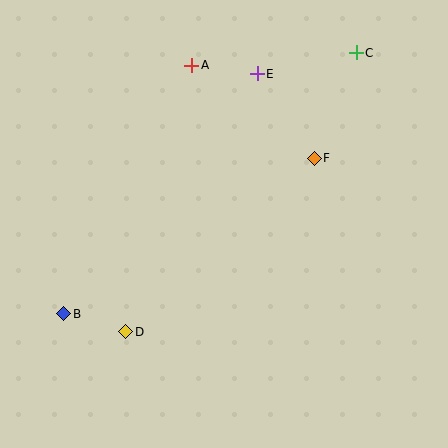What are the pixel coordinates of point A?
Point A is at (192, 65).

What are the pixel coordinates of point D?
Point D is at (126, 332).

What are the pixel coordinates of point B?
Point B is at (64, 314).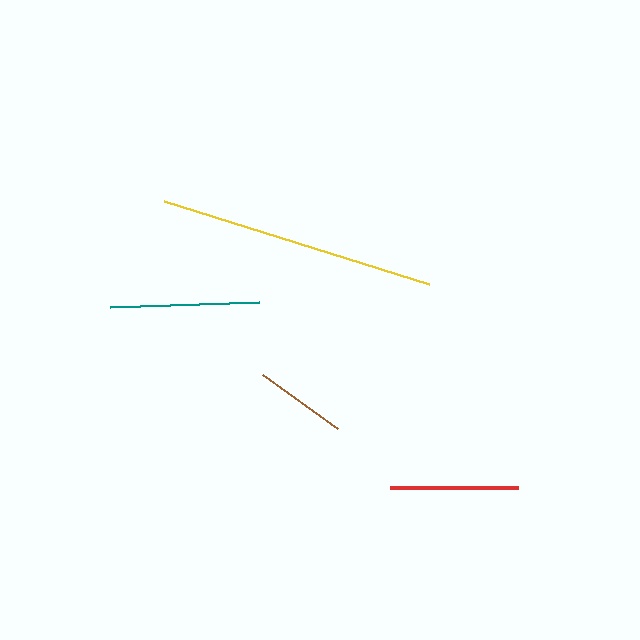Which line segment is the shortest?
The brown line is the shortest at approximately 92 pixels.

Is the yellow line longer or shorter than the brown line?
The yellow line is longer than the brown line.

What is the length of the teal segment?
The teal segment is approximately 149 pixels long.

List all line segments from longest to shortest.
From longest to shortest: yellow, teal, red, brown.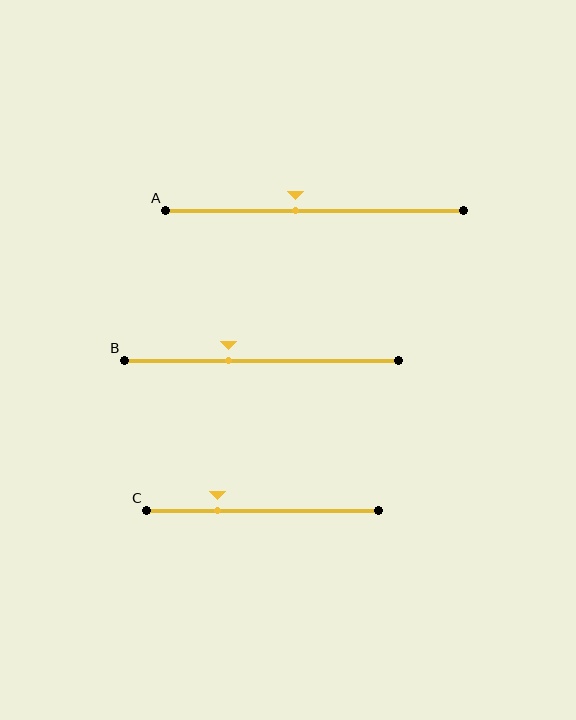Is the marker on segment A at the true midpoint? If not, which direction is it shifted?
No, the marker on segment A is shifted to the left by about 6% of the segment length.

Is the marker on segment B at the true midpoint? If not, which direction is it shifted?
No, the marker on segment B is shifted to the left by about 12% of the segment length.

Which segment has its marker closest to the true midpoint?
Segment A has its marker closest to the true midpoint.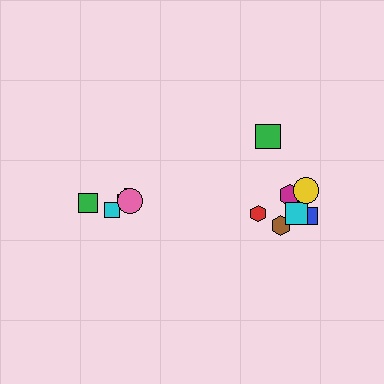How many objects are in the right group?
There are 7 objects.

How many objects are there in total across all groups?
There are 11 objects.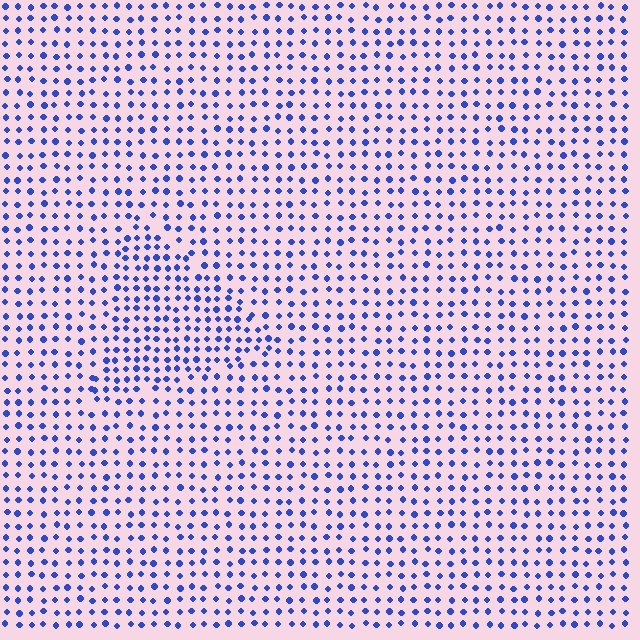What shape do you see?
I see a triangle.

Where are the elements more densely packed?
The elements are more densely packed inside the triangle boundary.